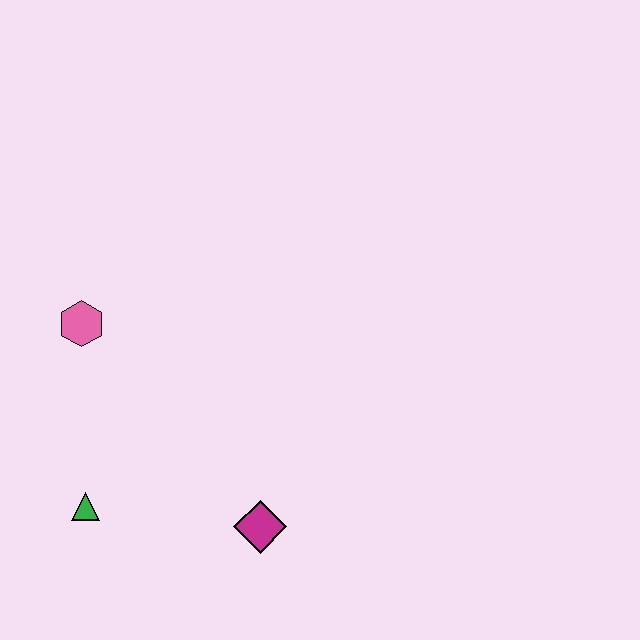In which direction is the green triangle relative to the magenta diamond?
The green triangle is to the left of the magenta diamond.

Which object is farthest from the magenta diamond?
The pink hexagon is farthest from the magenta diamond.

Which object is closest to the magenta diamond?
The green triangle is closest to the magenta diamond.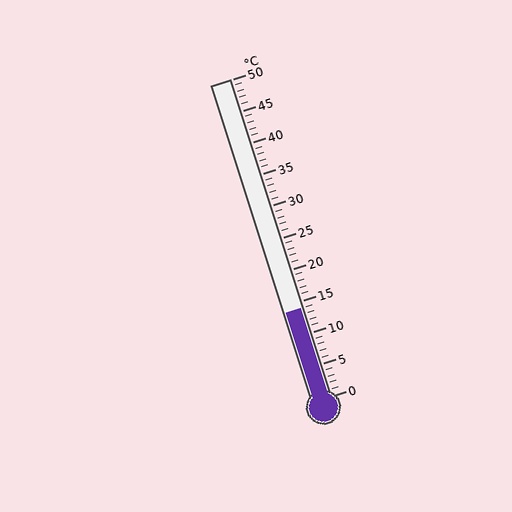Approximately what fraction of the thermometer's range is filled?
The thermometer is filled to approximately 30% of its range.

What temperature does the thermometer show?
The thermometer shows approximately 14°C.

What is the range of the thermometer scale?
The thermometer scale ranges from 0°C to 50°C.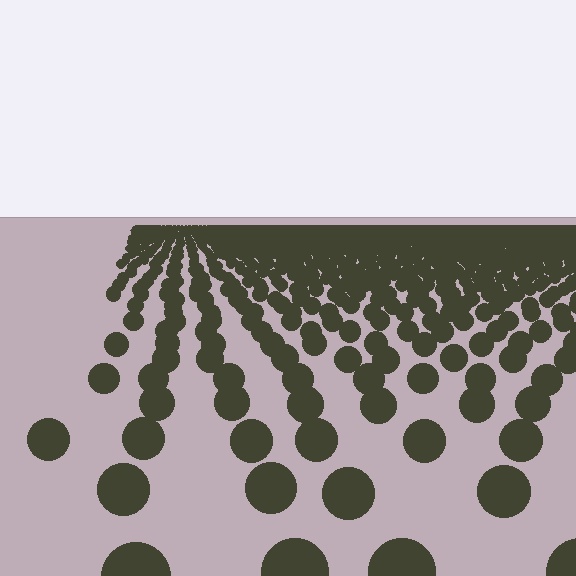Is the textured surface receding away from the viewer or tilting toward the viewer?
The surface is receding away from the viewer. Texture elements get smaller and denser toward the top.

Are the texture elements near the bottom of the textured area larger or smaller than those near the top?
Larger. Near the bottom, elements are closer to the viewer and appear at a bigger on-screen size.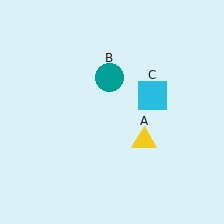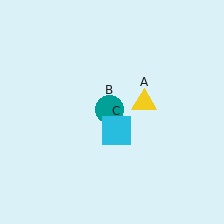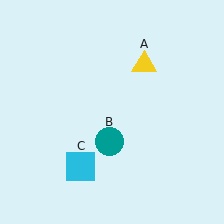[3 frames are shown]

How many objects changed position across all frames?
3 objects changed position: yellow triangle (object A), teal circle (object B), cyan square (object C).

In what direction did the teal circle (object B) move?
The teal circle (object B) moved down.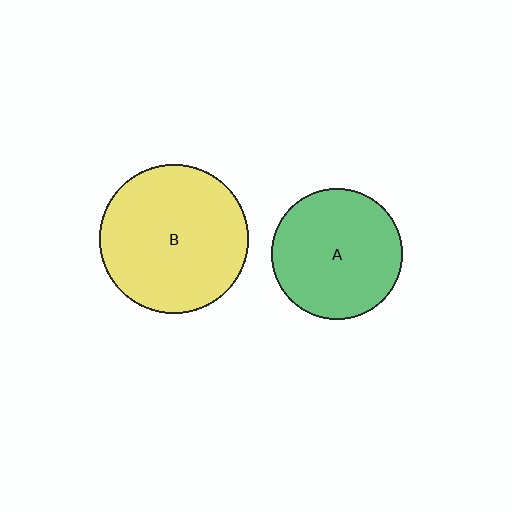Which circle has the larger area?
Circle B (yellow).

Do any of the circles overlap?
No, none of the circles overlap.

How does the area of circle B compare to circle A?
Approximately 1.3 times.